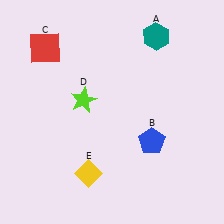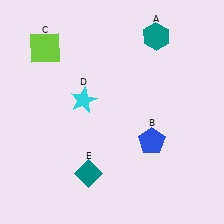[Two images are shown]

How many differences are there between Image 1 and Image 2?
There are 3 differences between the two images.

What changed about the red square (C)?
In Image 1, C is red. In Image 2, it changed to lime.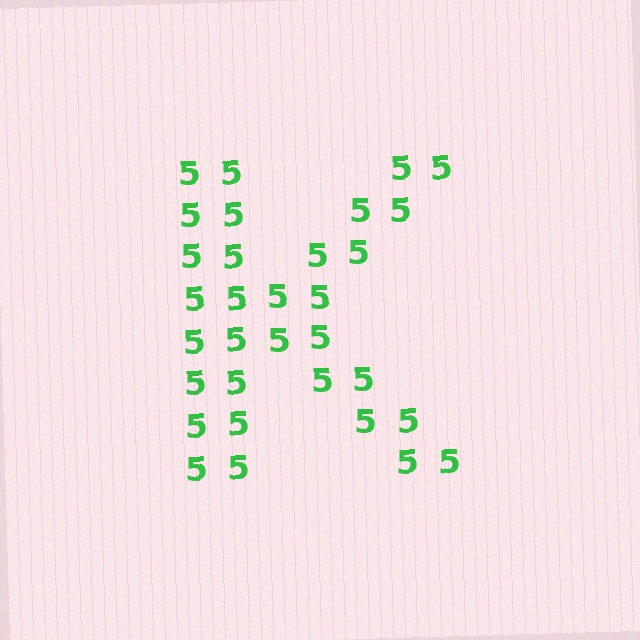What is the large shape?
The large shape is the letter K.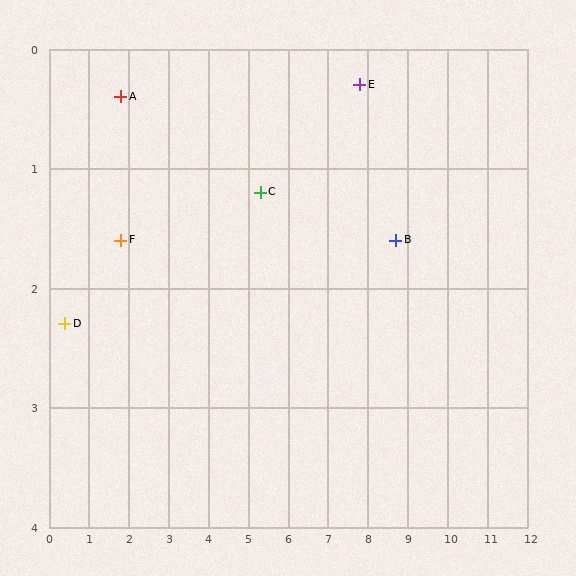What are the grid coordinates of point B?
Point B is at approximately (8.7, 1.6).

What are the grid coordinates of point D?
Point D is at approximately (0.4, 2.3).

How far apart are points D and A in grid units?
Points D and A are about 2.4 grid units apart.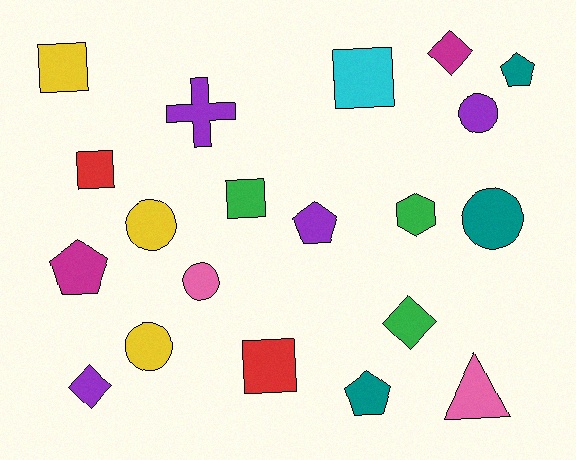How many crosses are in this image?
There is 1 cross.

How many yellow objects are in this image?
There are 3 yellow objects.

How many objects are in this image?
There are 20 objects.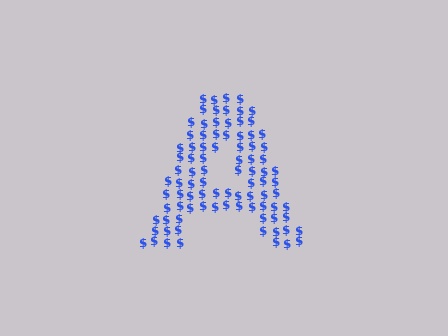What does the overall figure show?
The overall figure shows the letter A.